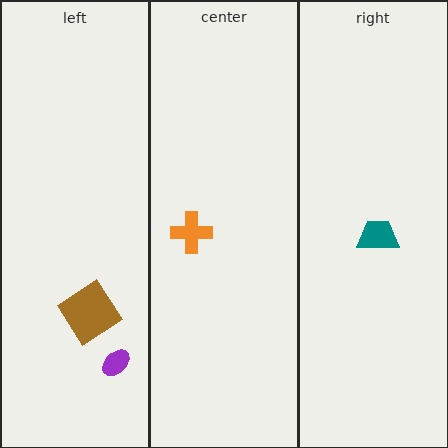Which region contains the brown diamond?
The left region.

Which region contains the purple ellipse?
The left region.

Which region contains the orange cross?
The center region.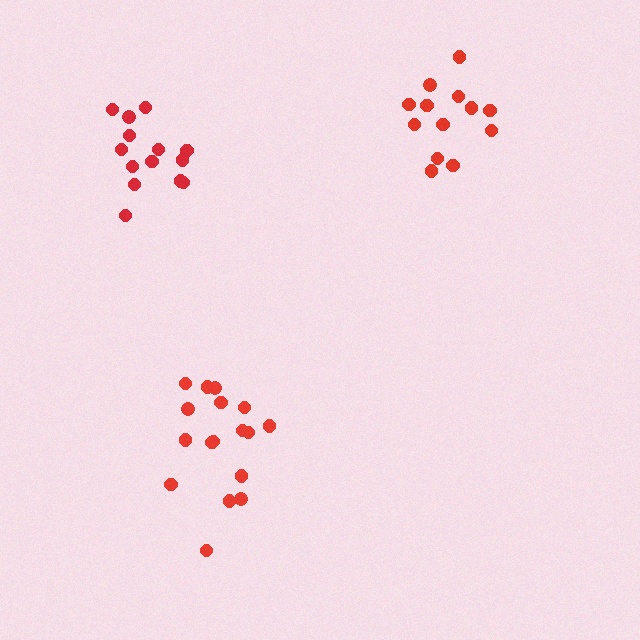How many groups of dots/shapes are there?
There are 3 groups.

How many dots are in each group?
Group 1: 13 dots, Group 2: 17 dots, Group 3: 14 dots (44 total).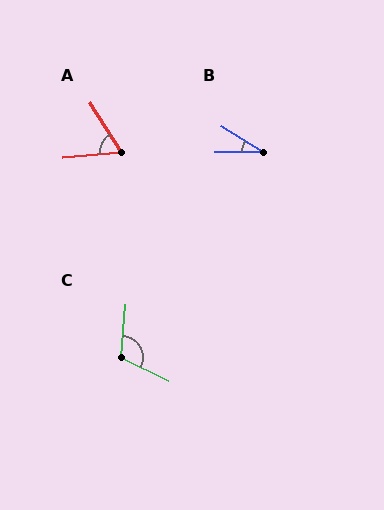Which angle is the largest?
C, at approximately 112 degrees.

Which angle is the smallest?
B, at approximately 32 degrees.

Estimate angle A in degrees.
Approximately 63 degrees.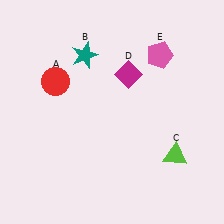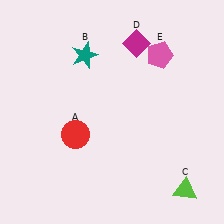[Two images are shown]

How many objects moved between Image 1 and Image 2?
3 objects moved between the two images.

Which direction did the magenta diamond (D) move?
The magenta diamond (D) moved up.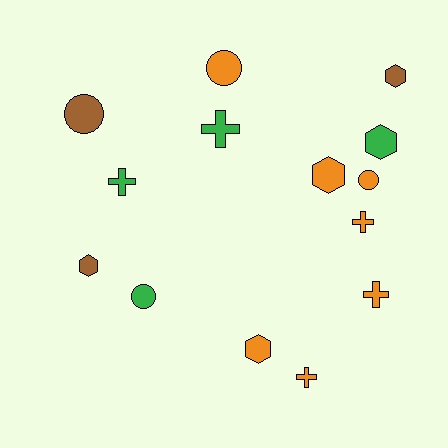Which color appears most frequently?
Orange, with 7 objects.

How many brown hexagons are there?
There are 2 brown hexagons.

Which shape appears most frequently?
Hexagon, with 5 objects.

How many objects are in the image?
There are 14 objects.